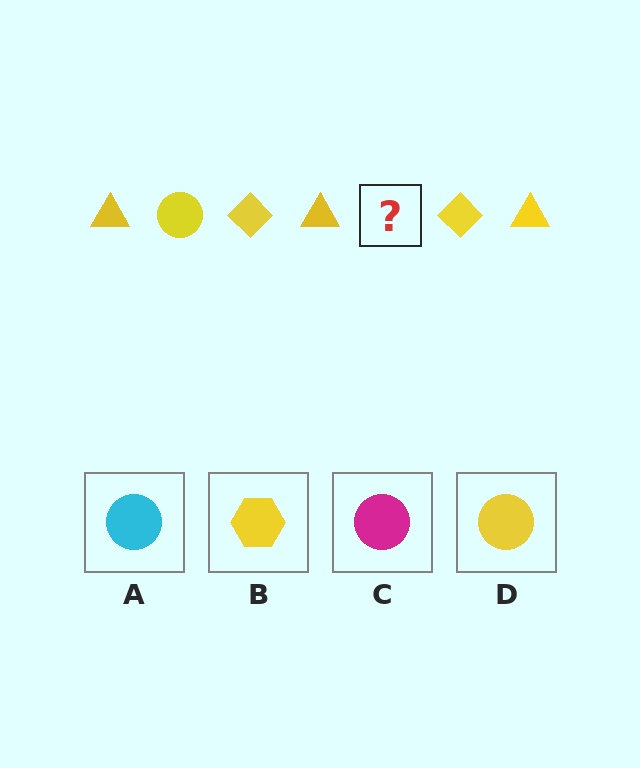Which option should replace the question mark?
Option D.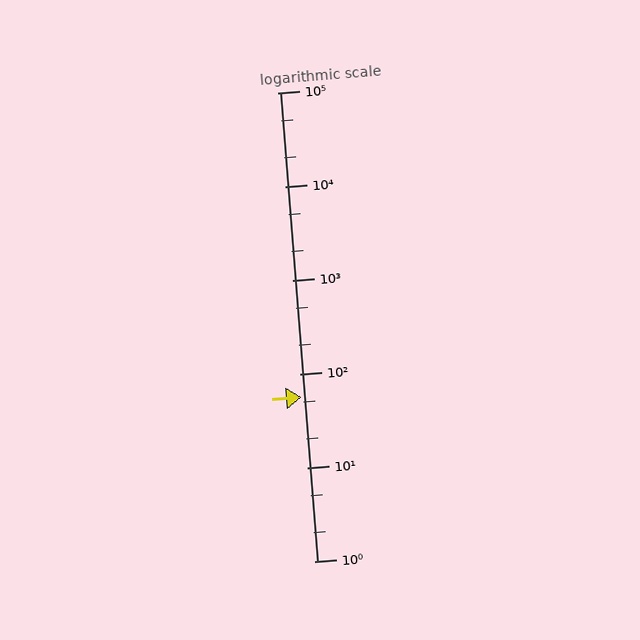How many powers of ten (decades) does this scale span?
The scale spans 5 decades, from 1 to 100000.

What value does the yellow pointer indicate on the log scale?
The pointer indicates approximately 56.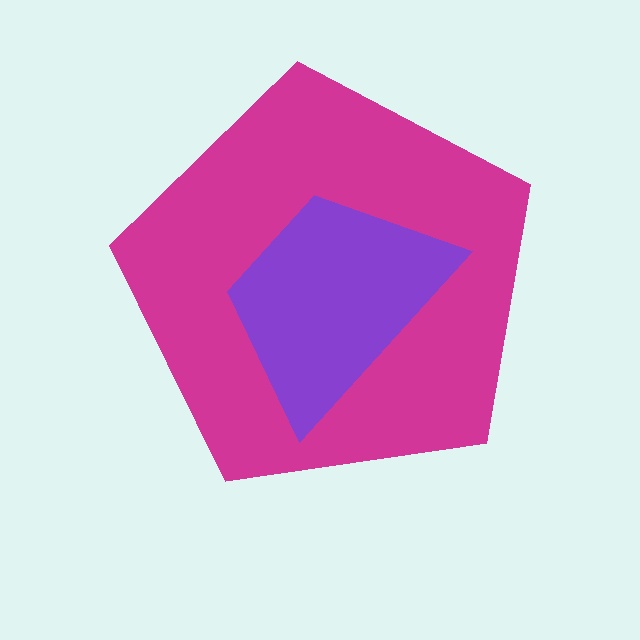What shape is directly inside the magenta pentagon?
The purple trapezoid.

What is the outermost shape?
The magenta pentagon.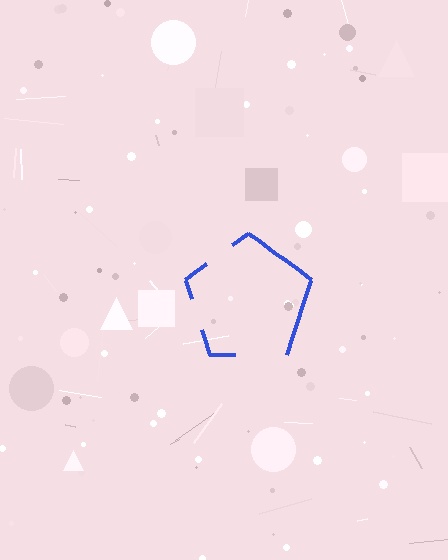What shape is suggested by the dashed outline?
The dashed outline suggests a pentagon.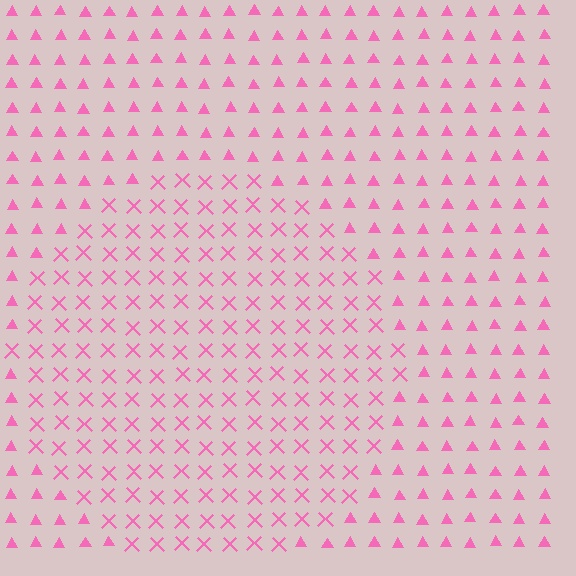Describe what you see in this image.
The image is filled with small pink elements arranged in a uniform grid. A circle-shaped region contains X marks, while the surrounding area contains triangles. The boundary is defined purely by the change in element shape.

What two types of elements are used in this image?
The image uses X marks inside the circle region and triangles outside it.